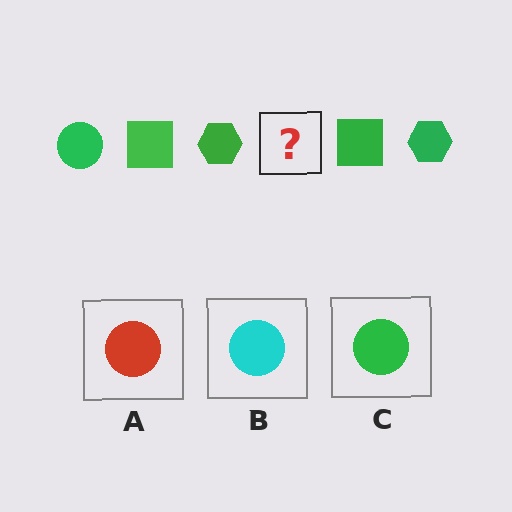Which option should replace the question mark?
Option C.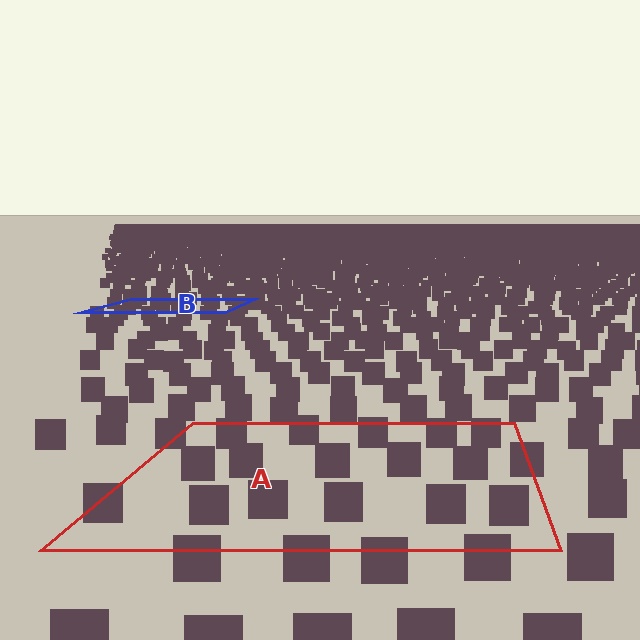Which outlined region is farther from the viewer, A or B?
Region B is farther from the viewer — the texture elements inside it appear smaller and more densely packed.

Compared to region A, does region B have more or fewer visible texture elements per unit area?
Region B has more texture elements per unit area — they are packed more densely because it is farther away.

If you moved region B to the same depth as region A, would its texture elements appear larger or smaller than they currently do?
They would appear larger. At a closer depth, the same texture elements are projected at a bigger on-screen size.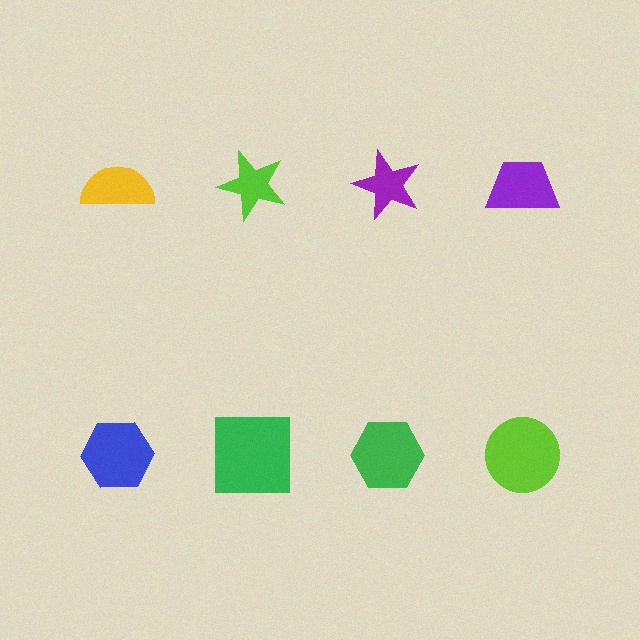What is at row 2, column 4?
A lime circle.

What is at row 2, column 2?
A green square.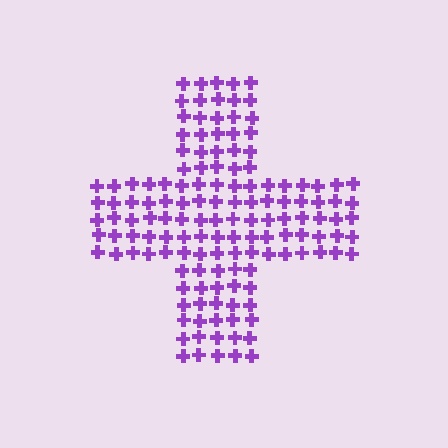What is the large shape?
The large shape is a cross.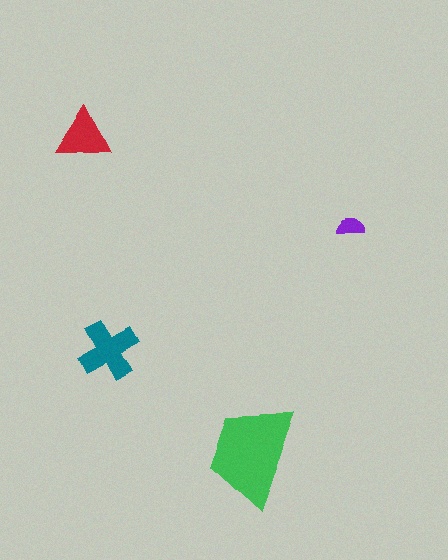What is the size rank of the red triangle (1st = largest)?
3rd.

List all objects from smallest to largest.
The purple semicircle, the red triangle, the teal cross, the green trapezoid.